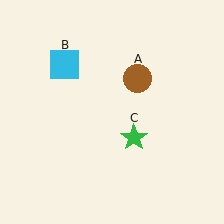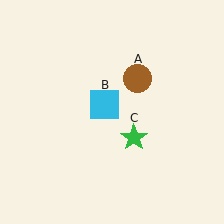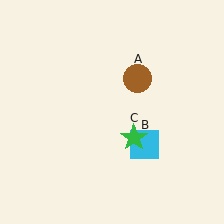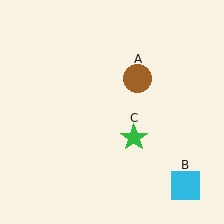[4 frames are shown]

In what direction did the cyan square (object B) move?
The cyan square (object B) moved down and to the right.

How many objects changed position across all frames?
1 object changed position: cyan square (object B).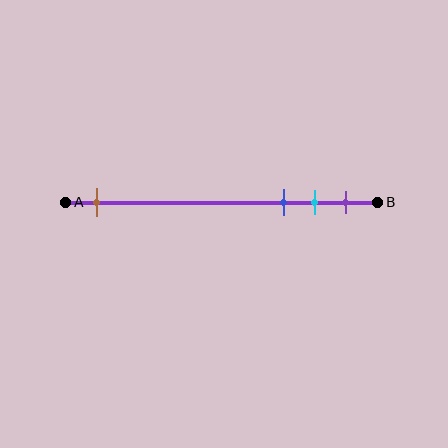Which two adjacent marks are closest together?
The cyan and purple marks are the closest adjacent pair.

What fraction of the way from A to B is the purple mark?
The purple mark is approximately 90% (0.9) of the way from A to B.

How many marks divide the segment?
There are 4 marks dividing the segment.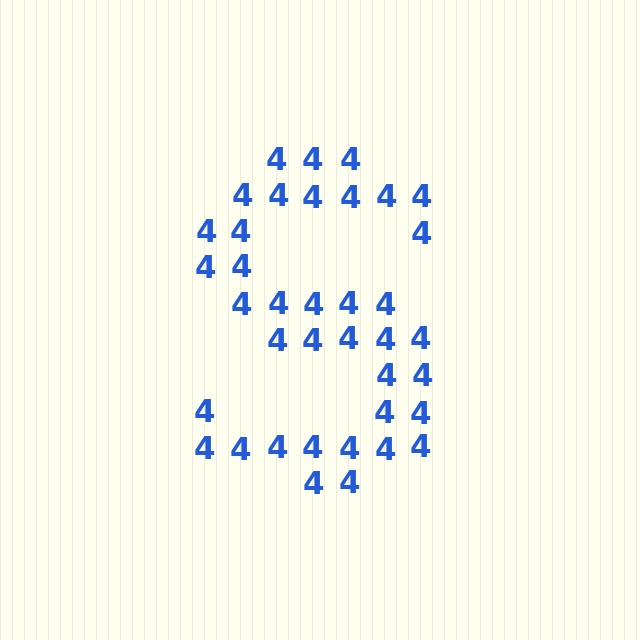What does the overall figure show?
The overall figure shows the letter S.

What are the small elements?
The small elements are digit 4's.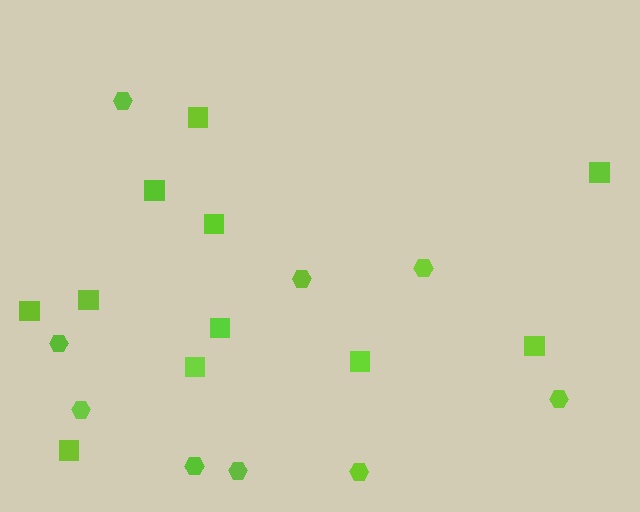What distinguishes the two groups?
There are 2 groups: one group of hexagons (9) and one group of squares (11).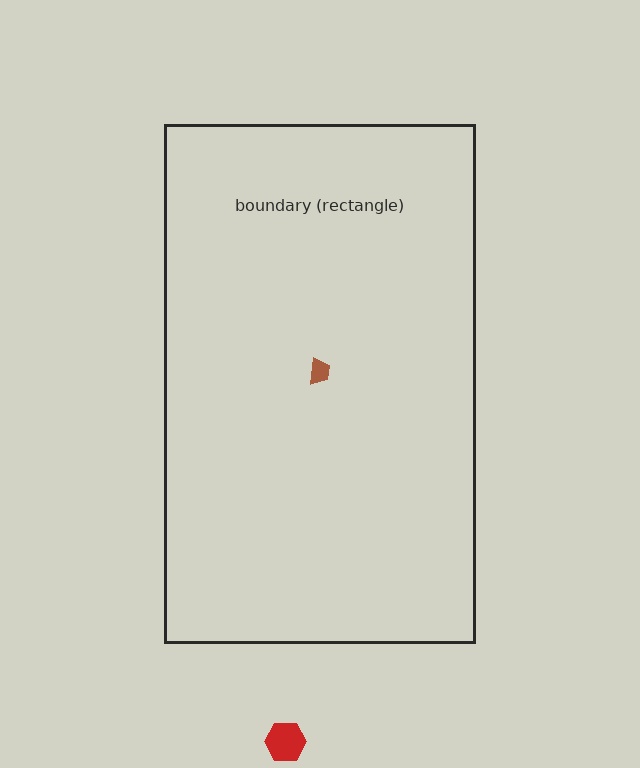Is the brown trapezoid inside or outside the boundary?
Inside.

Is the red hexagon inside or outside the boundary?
Outside.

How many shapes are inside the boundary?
1 inside, 1 outside.